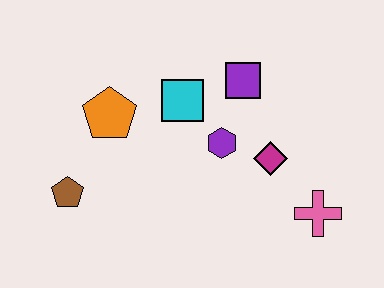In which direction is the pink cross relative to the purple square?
The pink cross is below the purple square.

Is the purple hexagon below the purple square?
Yes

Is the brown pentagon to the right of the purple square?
No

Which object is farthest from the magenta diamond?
The brown pentagon is farthest from the magenta diamond.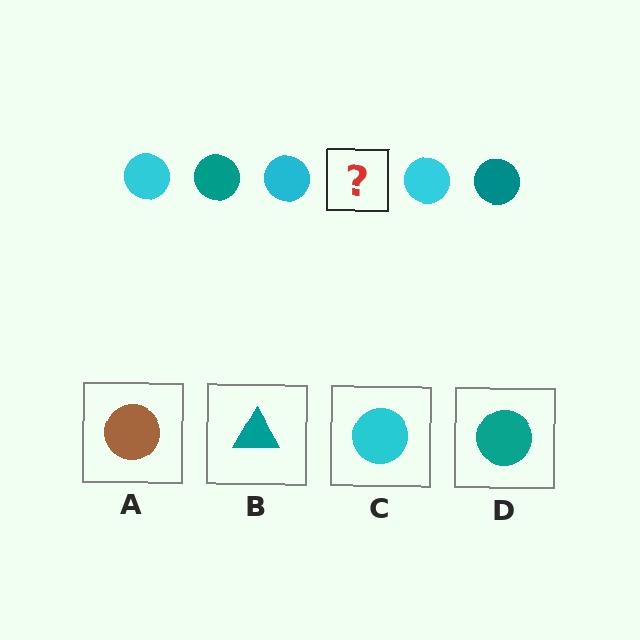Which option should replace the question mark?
Option D.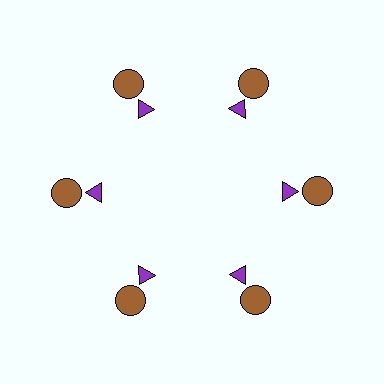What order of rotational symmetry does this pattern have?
This pattern has 6-fold rotational symmetry.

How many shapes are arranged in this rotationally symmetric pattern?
There are 12 shapes, arranged in 6 groups of 2.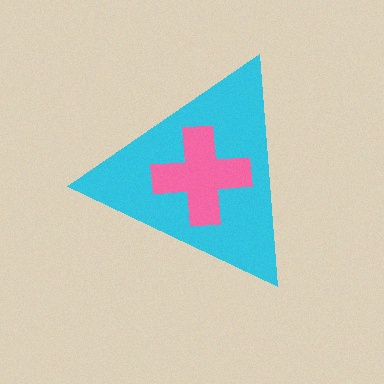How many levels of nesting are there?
2.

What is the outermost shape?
The cyan triangle.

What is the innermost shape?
The pink cross.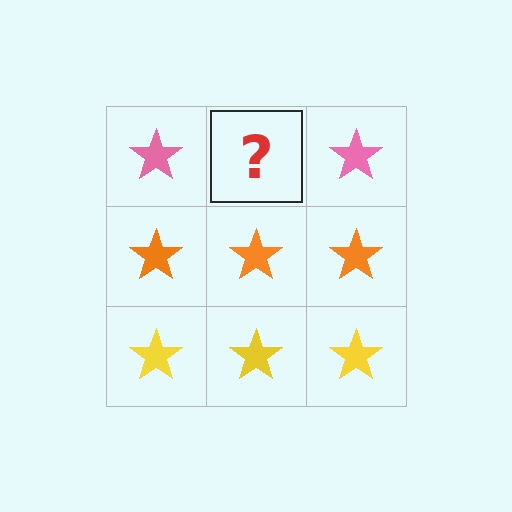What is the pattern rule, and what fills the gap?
The rule is that each row has a consistent color. The gap should be filled with a pink star.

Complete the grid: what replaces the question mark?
The question mark should be replaced with a pink star.